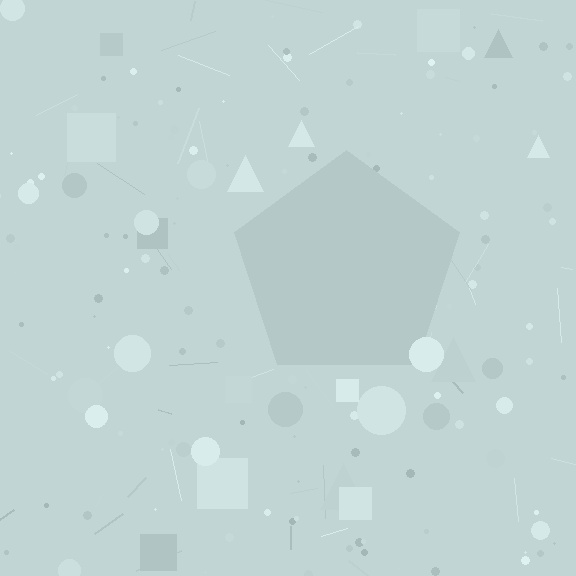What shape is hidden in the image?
A pentagon is hidden in the image.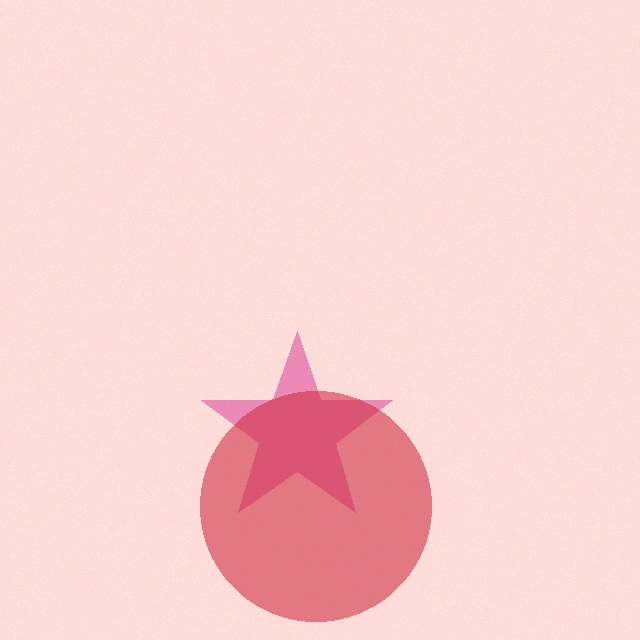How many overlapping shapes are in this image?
There are 2 overlapping shapes in the image.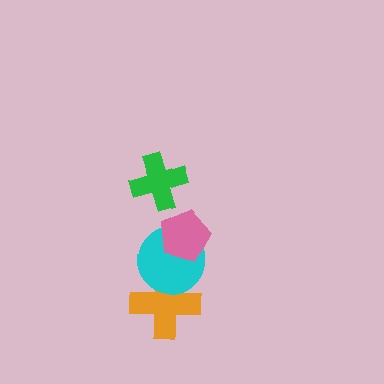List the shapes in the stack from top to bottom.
From top to bottom: the green cross, the pink pentagon, the cyan circle, the orange cross.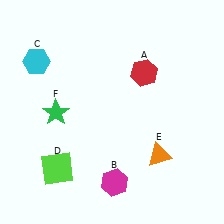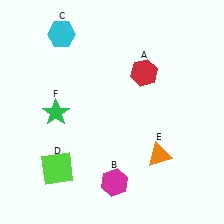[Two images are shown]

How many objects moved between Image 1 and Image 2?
1 object moved between the two images.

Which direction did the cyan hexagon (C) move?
The cyan hexagon (C) moved up.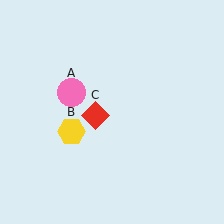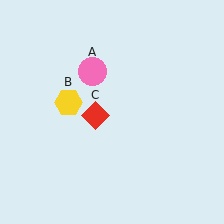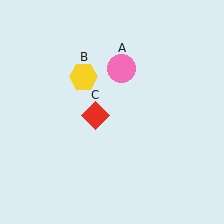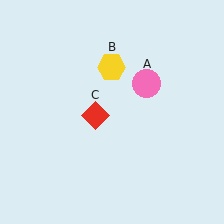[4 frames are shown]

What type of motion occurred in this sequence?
The pink circle (object A), yellow hexagon (object B) rotated clockwise around the center of the scene.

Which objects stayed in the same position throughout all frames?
Red diamond (object C) remained stationary.